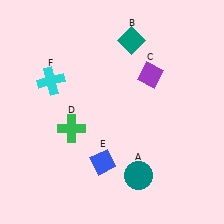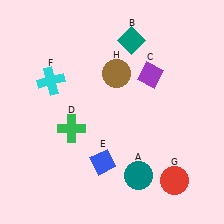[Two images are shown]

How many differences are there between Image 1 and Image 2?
There are 2 differences between the two images.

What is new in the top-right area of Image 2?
A brown circle (H) was added in the top-right area of Image 2.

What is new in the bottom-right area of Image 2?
A red circle (G) was added in the bottom-right area of Image 2.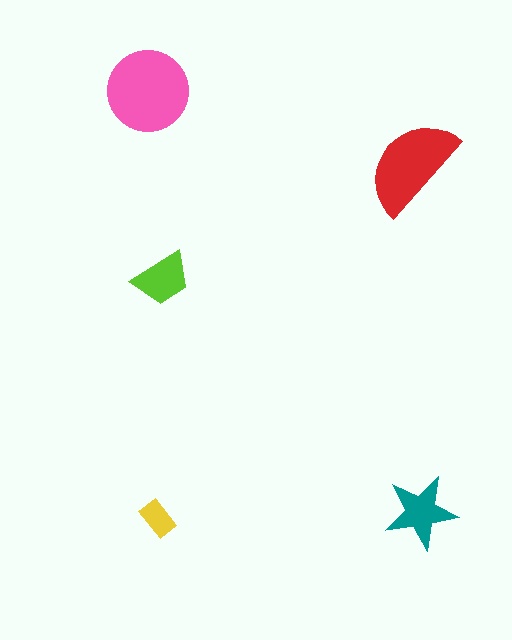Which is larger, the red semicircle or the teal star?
The red semicircle.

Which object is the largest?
The pink circle.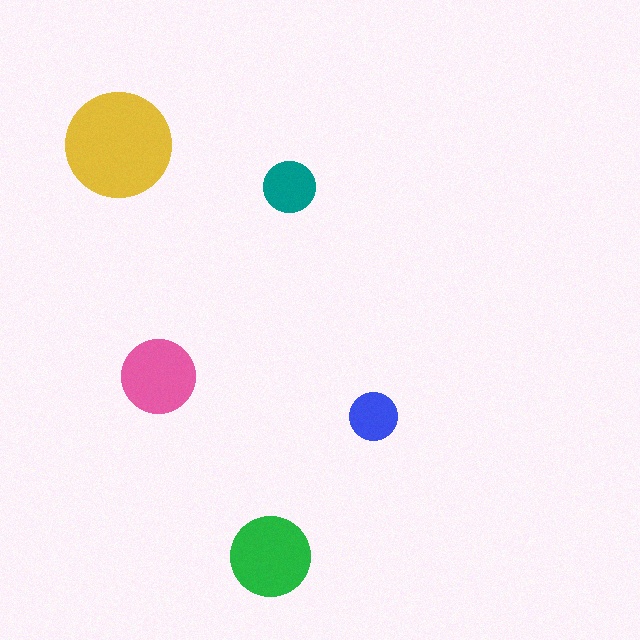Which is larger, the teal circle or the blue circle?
The teal one.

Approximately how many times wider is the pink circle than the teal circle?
About 1.5 times wider.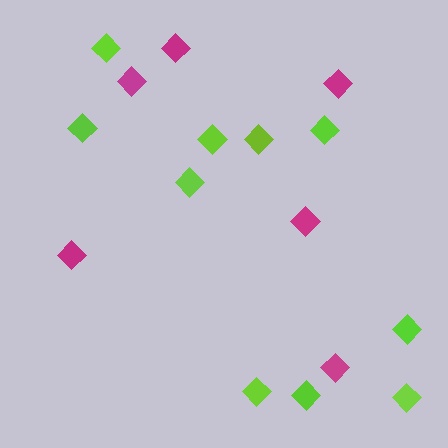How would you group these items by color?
There are 2 groups: one group of lime diamonds (10) and one group of magenta diamonds (6).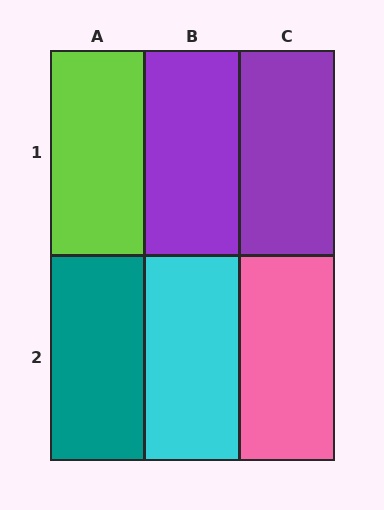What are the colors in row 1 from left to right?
Lime, purple, purple.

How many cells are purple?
2 cells are purple.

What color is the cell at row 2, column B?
Cyan.